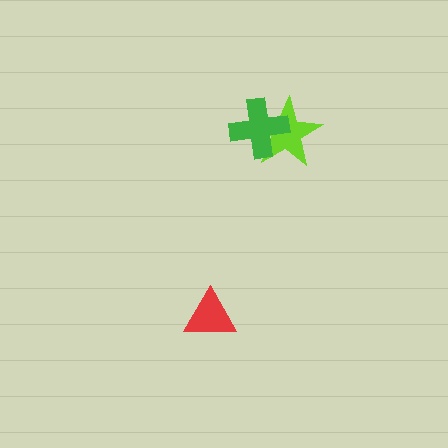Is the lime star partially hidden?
Yes, it is partially covered by another shape.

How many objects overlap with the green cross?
1 object overlaps with the green cross.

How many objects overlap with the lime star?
1 object overlaps with the lime star.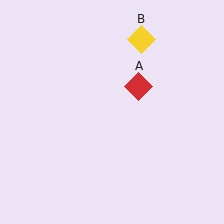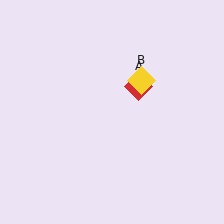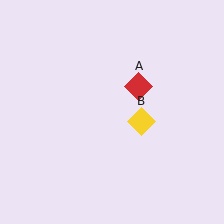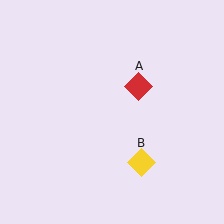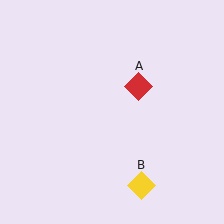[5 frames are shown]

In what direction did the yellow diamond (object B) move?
The yellow diamond (object B) moved down.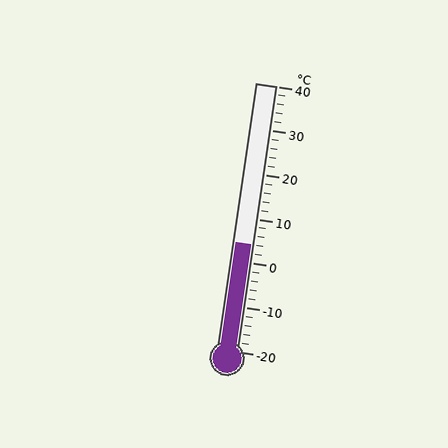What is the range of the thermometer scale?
The thermometer scale ranges from -20°C to 40°C.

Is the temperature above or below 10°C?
The temperature is below 10°C.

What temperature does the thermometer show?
The thermometer shows approximately 4°C.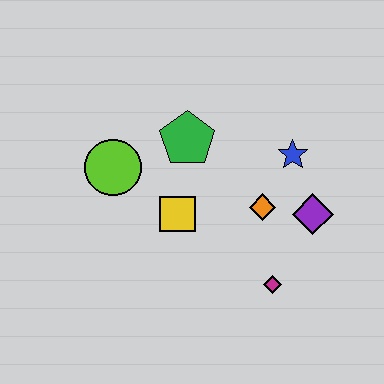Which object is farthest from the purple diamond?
The lime circle is farthest from the purple diamond.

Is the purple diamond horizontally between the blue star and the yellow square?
No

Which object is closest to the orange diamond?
The purple diamond is closest to the orange diamond.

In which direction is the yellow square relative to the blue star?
The yellow square is to the left of the blue star.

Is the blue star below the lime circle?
No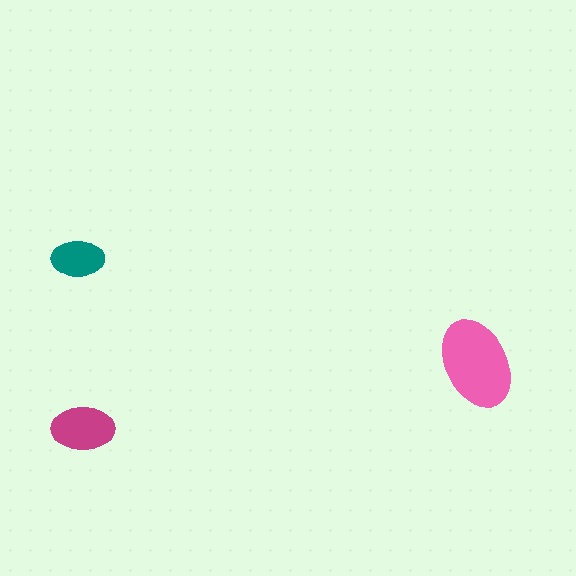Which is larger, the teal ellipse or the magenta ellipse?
The magenta one.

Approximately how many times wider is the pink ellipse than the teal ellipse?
About 1.5 times wider.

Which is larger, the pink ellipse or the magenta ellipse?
The pink one.